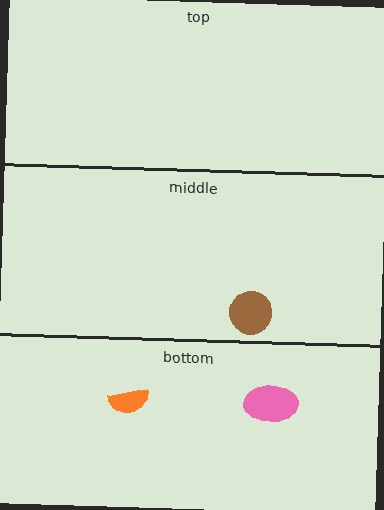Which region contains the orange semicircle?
The bottom region.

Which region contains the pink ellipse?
The bottom region.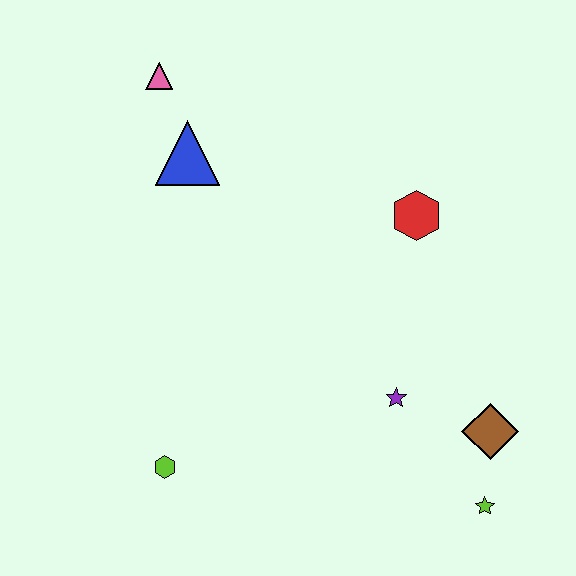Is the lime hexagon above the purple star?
No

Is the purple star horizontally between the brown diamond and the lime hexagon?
Yes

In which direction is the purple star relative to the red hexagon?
The purple star is below the red hexagon.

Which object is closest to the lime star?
The brown diamond is closest to the lime star.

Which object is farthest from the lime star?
The pink triangle is farthest from the lime star.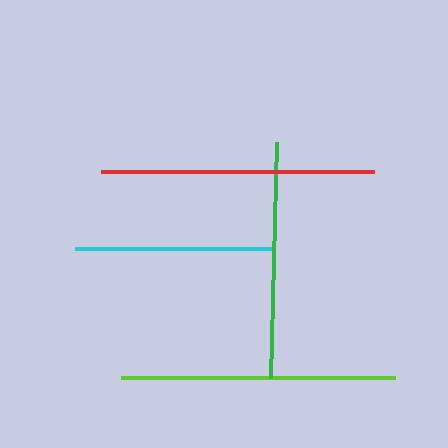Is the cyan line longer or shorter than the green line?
The green line is longer than the cyan line.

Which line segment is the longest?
The lime line is the longest at approximately 274 pixels.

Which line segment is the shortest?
The cyan line is the shortest at approximately 197 pixels.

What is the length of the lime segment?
The lime segment is approximately 274 pixels long.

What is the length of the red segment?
The red segment is approximately 273 pixels long.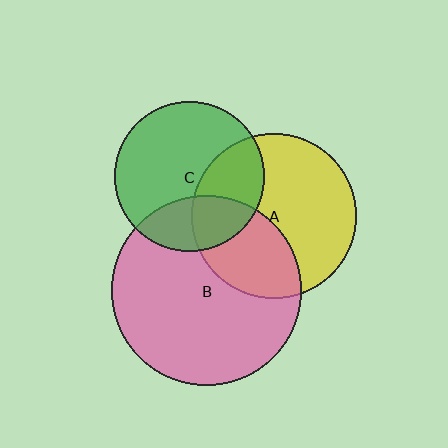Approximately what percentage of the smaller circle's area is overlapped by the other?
Approximately 35%.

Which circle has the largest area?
Circle B (pink).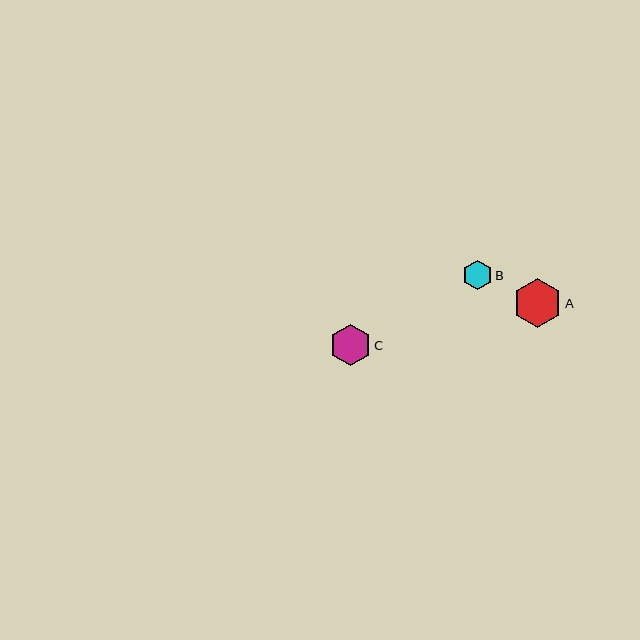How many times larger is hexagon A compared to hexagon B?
Hexagon A is approximately 1.6 times the size of hexagon B.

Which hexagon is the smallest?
Hexagon B is the smallest with a size of approximately 29 pixels.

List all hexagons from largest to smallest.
From largest to smallest: A, C, B.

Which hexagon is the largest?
Hexagon A is the largest with a size of approximately 48 pixels.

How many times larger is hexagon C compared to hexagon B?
Hexagon C is approximately 1.4 times the size of hexagon B.